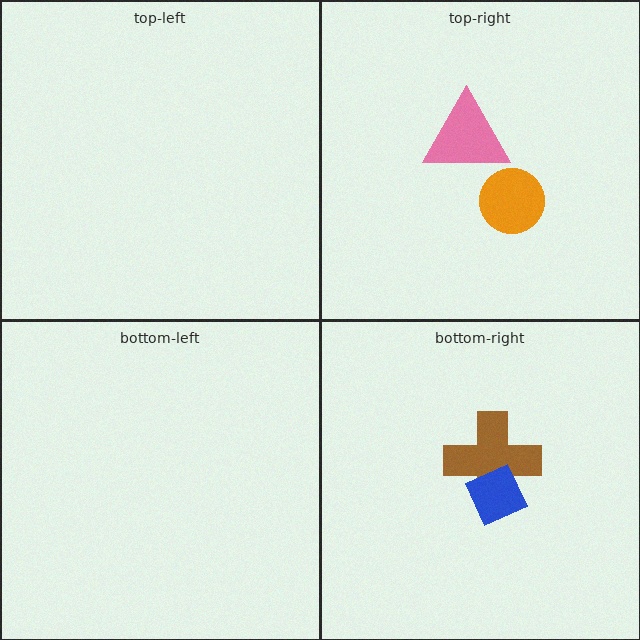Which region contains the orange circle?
The top-right region.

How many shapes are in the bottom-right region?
2.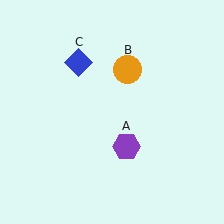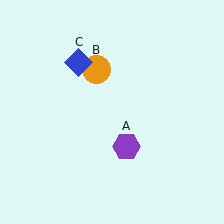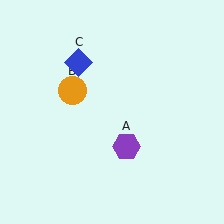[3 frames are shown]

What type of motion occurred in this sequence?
The orange circle (object B) rotated counterclockwise around the center of the scene.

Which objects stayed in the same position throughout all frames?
Purple hexagon (object A) and blue diamond (object C) remained stationary.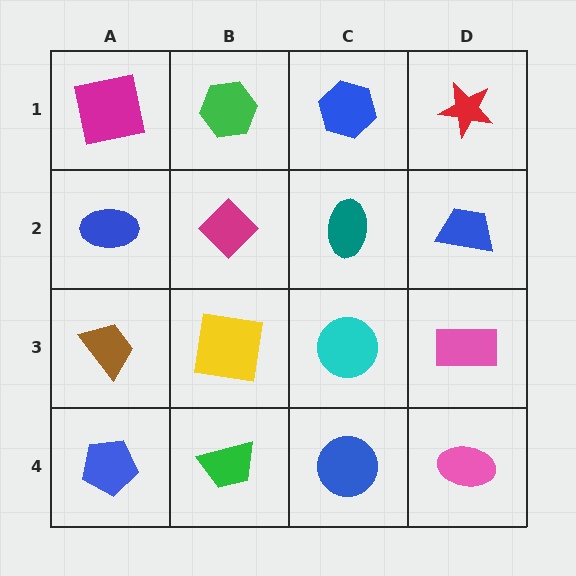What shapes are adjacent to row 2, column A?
A magenta square (row 1, column A), a brown trapezoid (row 3, column A), a magenta diamond (row 2, column B).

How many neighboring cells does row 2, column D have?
3.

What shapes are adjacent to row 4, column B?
A yellow square (row 3, column B), a blue pentagon (row 4, column A), a blue circle (row 4, column C).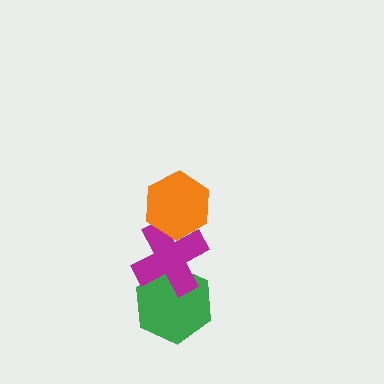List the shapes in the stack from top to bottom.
From top to bottom: the orange hexagon, the magenta cross, the green hexagon.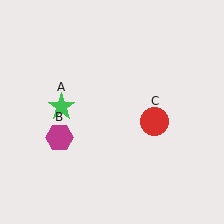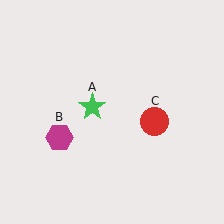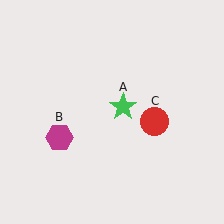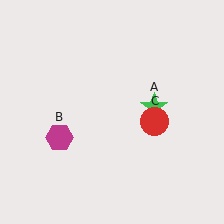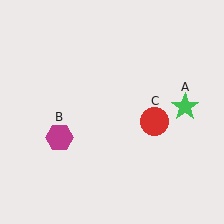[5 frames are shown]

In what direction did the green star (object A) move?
The green star (object A) moved right.